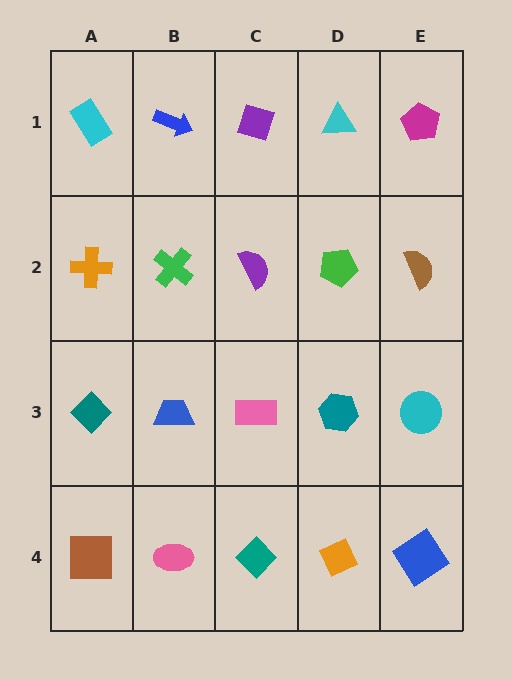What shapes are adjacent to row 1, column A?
An orange cross (row 2, column A), a blue arrow (row 1, column B).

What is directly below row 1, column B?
A green cross.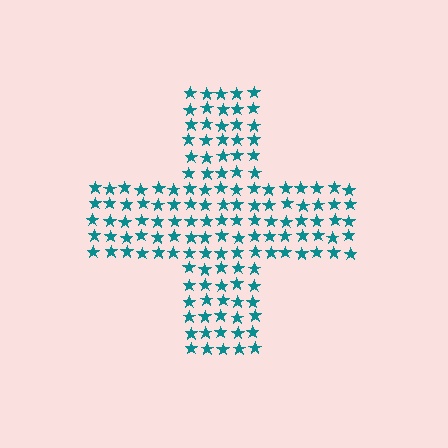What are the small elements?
The small elements are stars.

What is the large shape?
The large shape is a cross.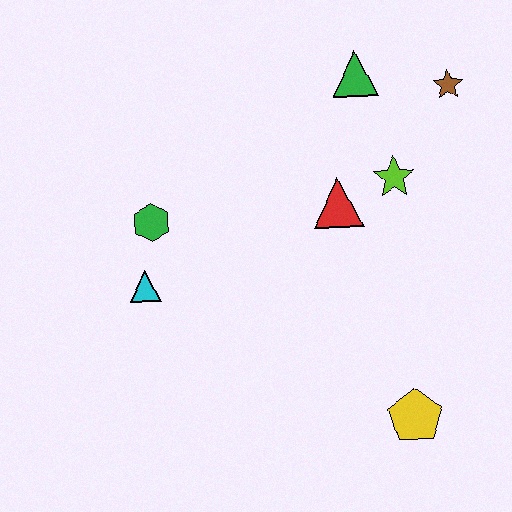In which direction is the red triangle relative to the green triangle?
The red triangle is below the green triangle.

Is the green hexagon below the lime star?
Yes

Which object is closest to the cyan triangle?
The green hexagon is closest to the cyan triangle.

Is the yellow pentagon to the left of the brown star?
Yes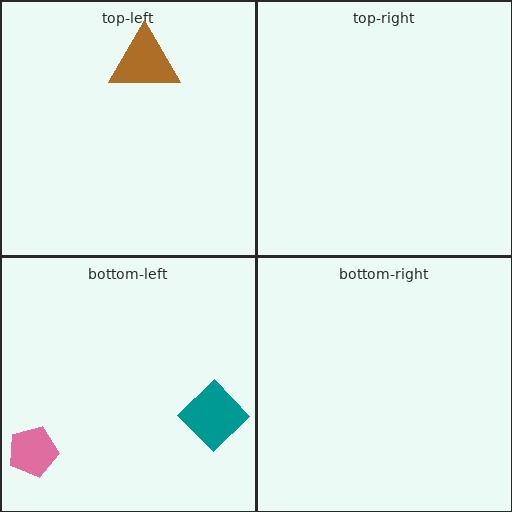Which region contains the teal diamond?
The bottom-left region.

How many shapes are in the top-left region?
1.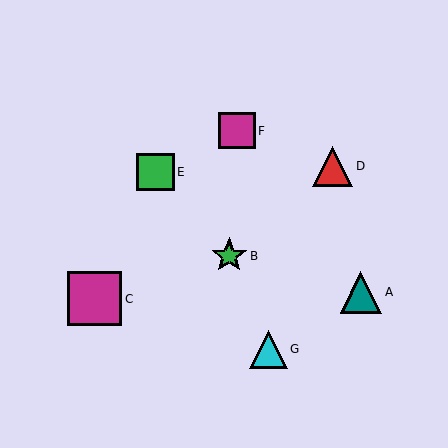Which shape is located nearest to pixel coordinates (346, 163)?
The red triangle (labeled D) at (333, 166) is nearest to that location.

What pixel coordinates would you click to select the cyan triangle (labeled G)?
Click at (268, 349) to select the cyan triangle G.